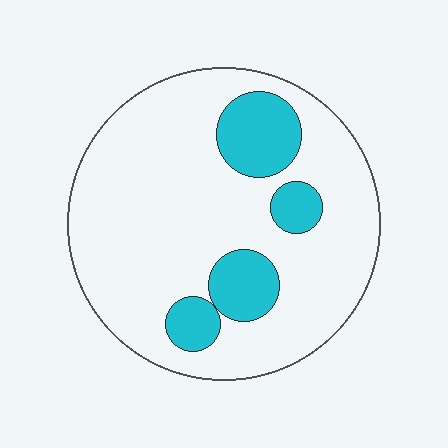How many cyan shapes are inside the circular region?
4.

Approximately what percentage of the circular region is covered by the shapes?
Approximately 20%.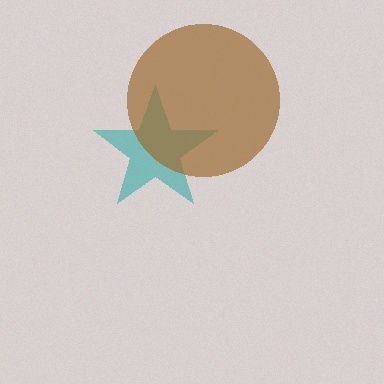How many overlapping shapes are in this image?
There are 2 overlapping shapes in the image.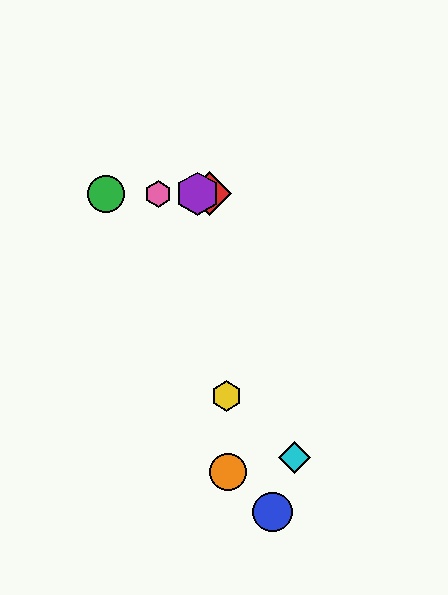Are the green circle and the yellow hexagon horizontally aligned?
No, the green circle is at y≈194 and the yellow hexagon is at y≈396.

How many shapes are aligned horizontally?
4 shapes (the red diamond, the green circle, the purple hexagon, the pink hexagon) are aligned horizontally.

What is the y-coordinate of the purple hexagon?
The purple hexagon is at y≈194.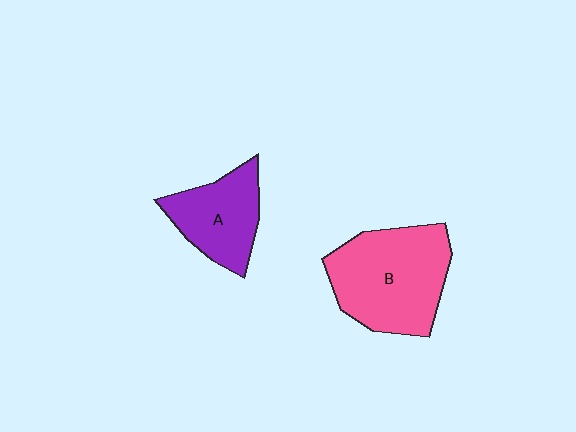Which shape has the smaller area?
Shape A (purple).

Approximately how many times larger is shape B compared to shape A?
Approximately 1.6 times.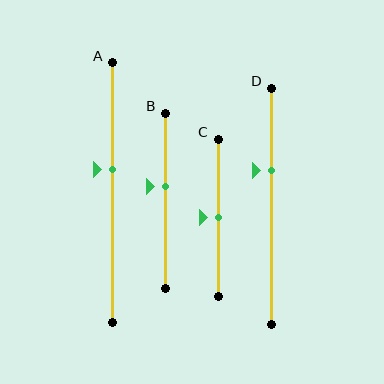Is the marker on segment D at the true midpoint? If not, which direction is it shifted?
No, the marker on segment D is shifted upward by about 15% of the segment length.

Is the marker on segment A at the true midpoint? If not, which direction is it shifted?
No, the marker on segment A is shifted upward by about 9% of the segment length.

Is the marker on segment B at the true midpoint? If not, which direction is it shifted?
No, the marker on segment B is shifted upward by about 8% of the segment length.